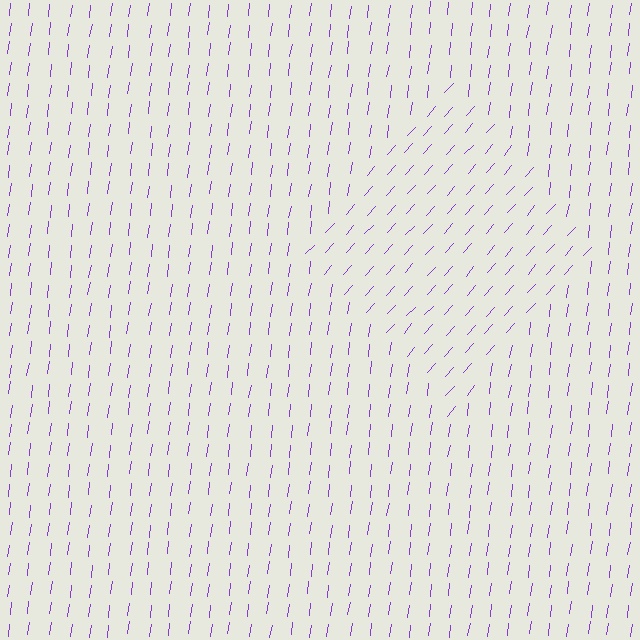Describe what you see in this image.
The image is filled with small purple line segments. A diamond region in the image has lines oriented differently from the surrounding lines, creating a visible texture boundary.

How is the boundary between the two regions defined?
The boundary is defined purely by a change in line orientation (approximately 34 degrees difference). All lines are the same color and thickness.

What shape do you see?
I see a diamond.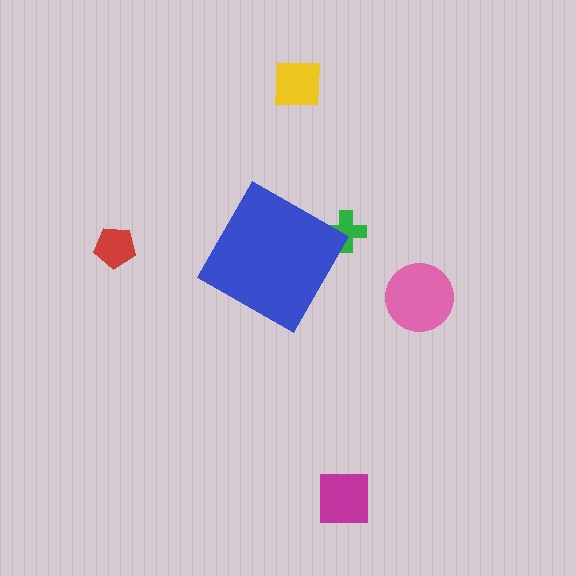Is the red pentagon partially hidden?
No, the red pentagon is fully visible.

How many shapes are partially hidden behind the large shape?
1 shape is partially hidden.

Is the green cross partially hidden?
Yes, the green cross is partially hidden behind the blue diamond.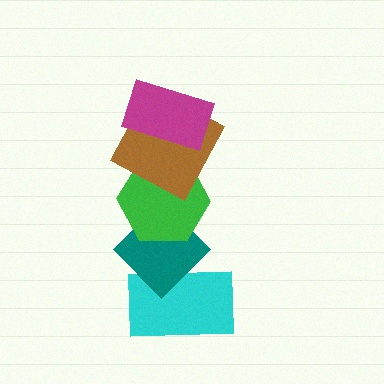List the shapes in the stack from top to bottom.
From top to bottom: the magenta rectangle, the brown square, the green hexagon, the teal diamond, the cyan rectangle.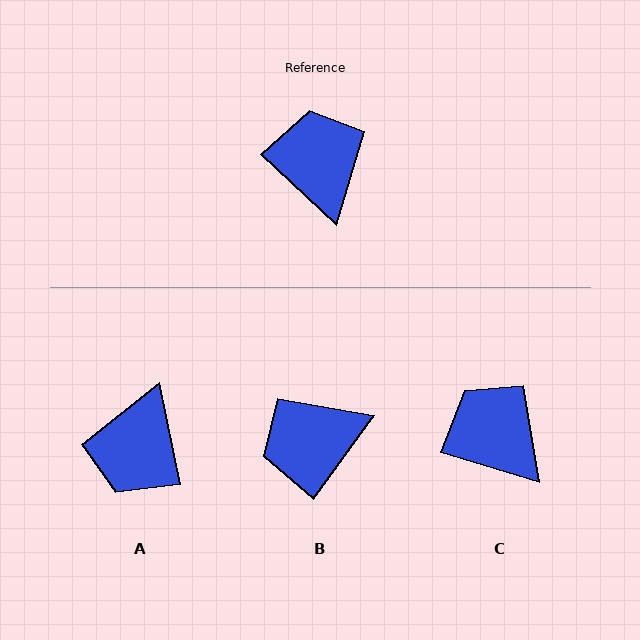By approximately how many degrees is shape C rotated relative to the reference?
Approximately 26 degrees counter-clockwise.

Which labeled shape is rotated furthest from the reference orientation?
A, about 145 degrees away.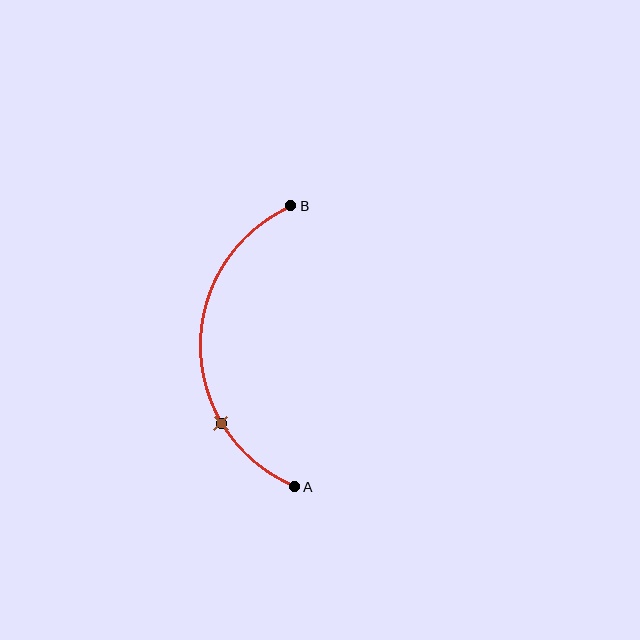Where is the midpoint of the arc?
The arc midpoint is the point on the curve farthest from the straight line joining A and B. It sits to the left of that line.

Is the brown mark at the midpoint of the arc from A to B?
No. The brown mark lies on the arc but is closer to endpoint A. The arc midpoint would be at the point on the curve equidistant along the arc from both A and B.